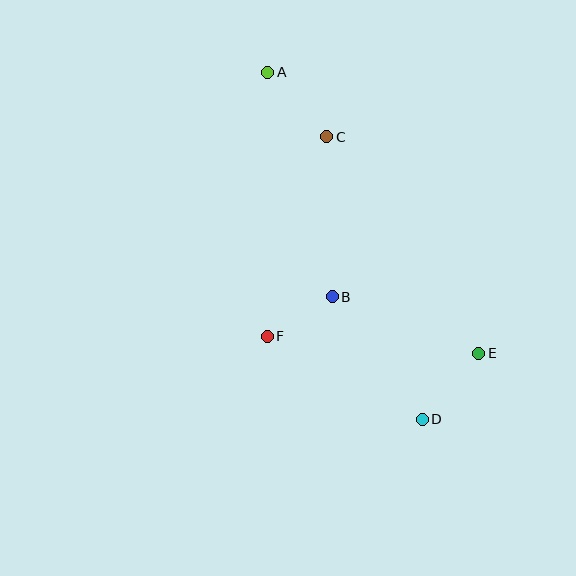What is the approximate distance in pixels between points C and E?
The distance between C and E is approximately 264 pixels.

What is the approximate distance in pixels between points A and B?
The distance between A and B is approximately 233 pixels.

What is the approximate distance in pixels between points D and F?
The distance between D and F is approximately 176 pixels.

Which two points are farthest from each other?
Points A and D are farthest from each other.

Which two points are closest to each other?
Points B and F are closest to each other.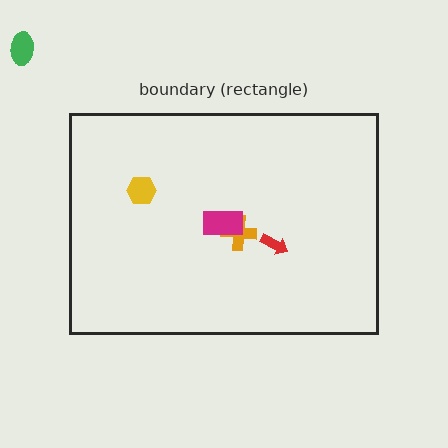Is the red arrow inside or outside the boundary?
Inside.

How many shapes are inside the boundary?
4 inside, 1 outside.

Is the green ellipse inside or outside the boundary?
Outside.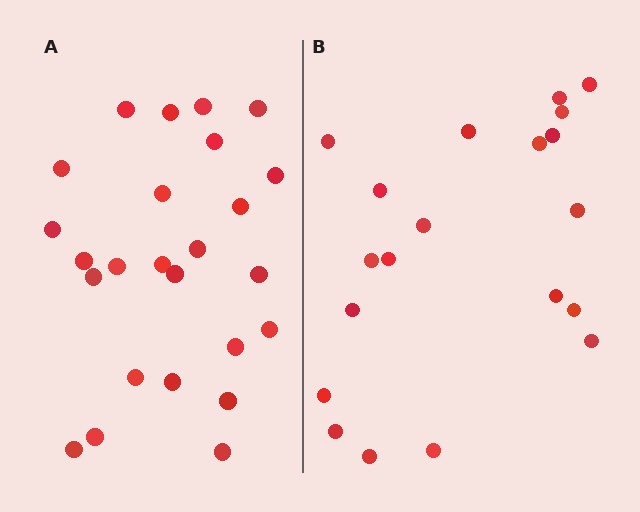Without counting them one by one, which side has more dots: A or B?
Region A (the left region) has more dots.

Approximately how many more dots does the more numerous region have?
Region A has about 5 more dots than region B.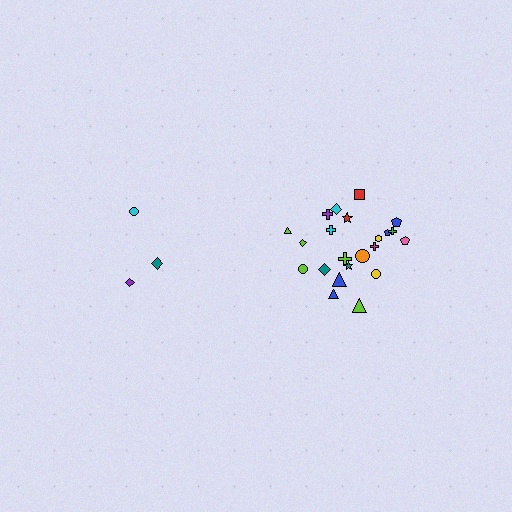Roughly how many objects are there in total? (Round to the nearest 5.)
Roughly 25 objects in total.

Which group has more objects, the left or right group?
The right group.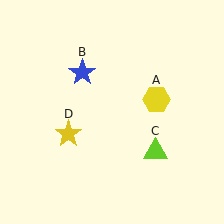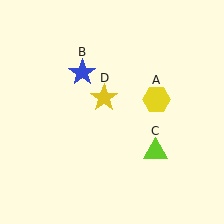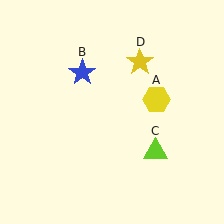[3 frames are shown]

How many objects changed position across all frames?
1 object changed position: yellow star (object D).